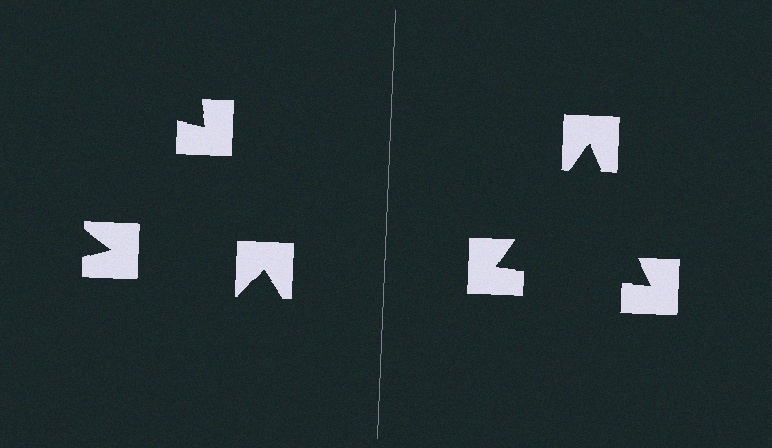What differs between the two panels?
The notched squares are positioned identically on both sides; only the wedge orientations differ. On the right they align to a triangle; on the left they are misaligned.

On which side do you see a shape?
An illusory triangle appears on the right side. On the left side the wedge cuts are rotated, so no coherent shape forms.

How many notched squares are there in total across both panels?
6 — 3 on each side.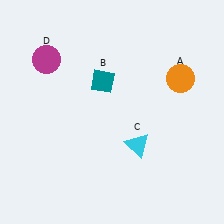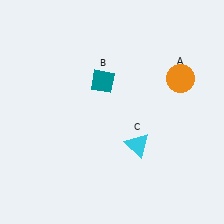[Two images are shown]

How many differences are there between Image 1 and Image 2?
There is 1 difference between the two images.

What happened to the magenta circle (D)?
The magenta circle (D) was removed in Image 2. It was in the top-left area of Image 1.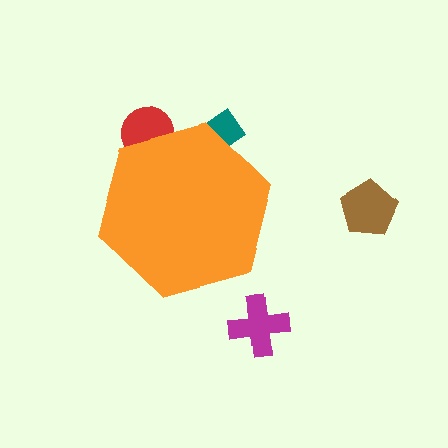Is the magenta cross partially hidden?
No, the magenta cross is fully visible.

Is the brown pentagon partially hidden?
No, the brown pentagon is fully visible.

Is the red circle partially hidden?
Yes, the red circle is partially hidden behind the orange hexagon.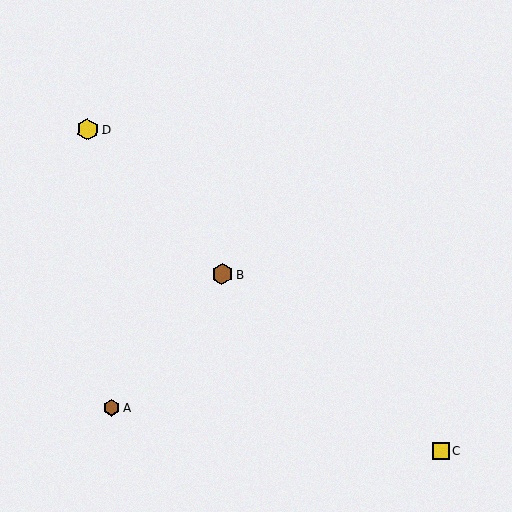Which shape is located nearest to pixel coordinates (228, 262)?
The brown hexagon (labeled B) at (222, 274) is nearest to that location.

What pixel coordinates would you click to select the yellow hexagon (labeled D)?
Click at (88, 130) to select the yellow hexagon D.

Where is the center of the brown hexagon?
The center of the brown hexagon is at (111, 408).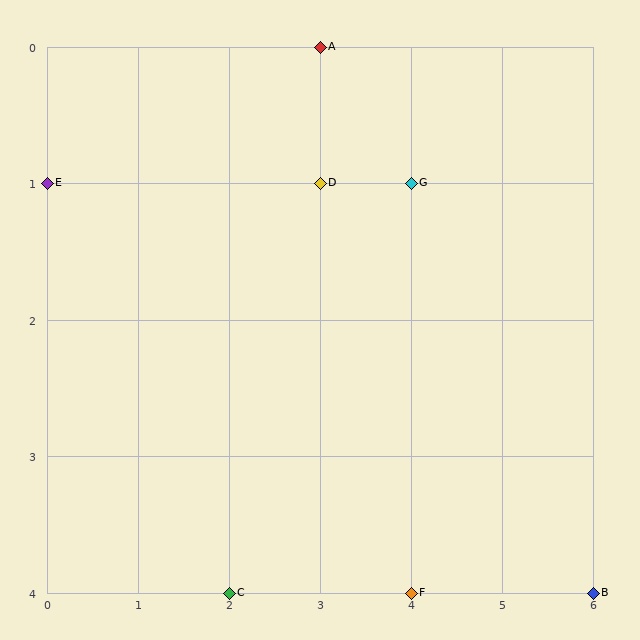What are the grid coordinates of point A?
Point A is at grid coordinates (3, 0).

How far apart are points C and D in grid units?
Points C and D are 1 column and 3 rows apart (about 3.2 grid units diagonally).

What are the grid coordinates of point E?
Point E is at grid coordinates (0, 1).